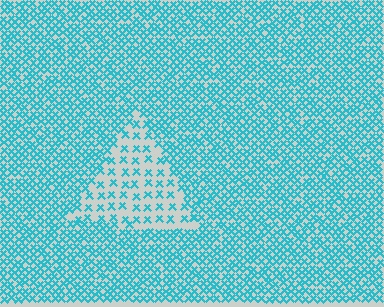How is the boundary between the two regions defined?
The boundary is defined by a change in element density (approximately 2.6x ratio). All elements are the same color, size, and shape.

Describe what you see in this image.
The image contains small cyan elements arranged at two different densities. A triangle-shaped region is visible where the elements are less densely packed than the surrounding area.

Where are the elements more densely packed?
The elements are more densely packed outside the triangle boundary.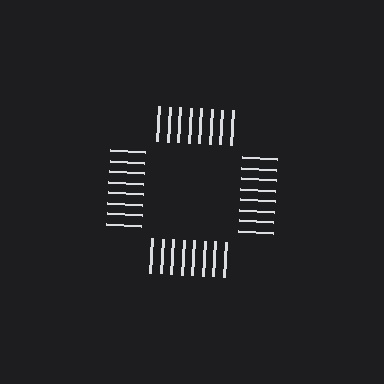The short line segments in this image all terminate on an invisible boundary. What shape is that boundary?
An illusory square — the line segments terminate on its edges but no continuous stroke is drawn.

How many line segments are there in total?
32 — 8 along each of the 4 edges.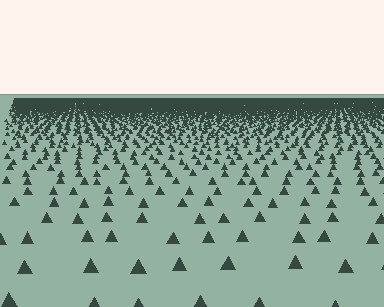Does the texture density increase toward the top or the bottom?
Density increases toward the top.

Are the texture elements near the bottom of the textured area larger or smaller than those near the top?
Larger. Near the bottom, elements are closer to the viewer and appear at a bigger on-screen size.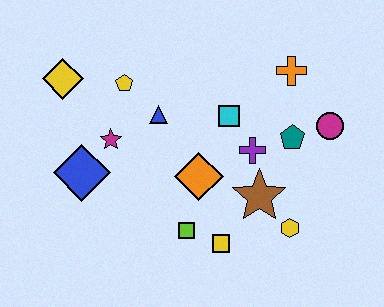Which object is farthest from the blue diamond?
The magenta circle is farthest from the blue diamond.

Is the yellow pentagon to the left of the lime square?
Yes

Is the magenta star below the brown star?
No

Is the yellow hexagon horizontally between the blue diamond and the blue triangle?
No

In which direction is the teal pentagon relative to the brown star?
The teal pentagon is above the brown star.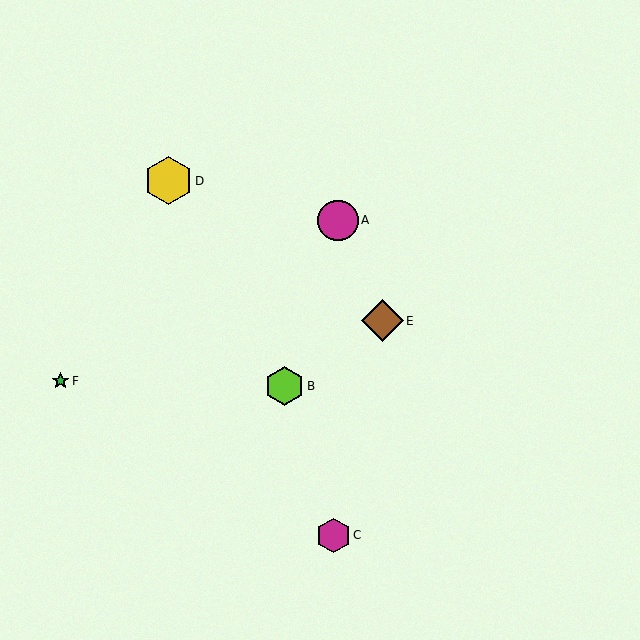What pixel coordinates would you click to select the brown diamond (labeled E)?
Click at (382, 321) to select the brown diamond E.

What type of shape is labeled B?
Shape B is a lime hexagon.